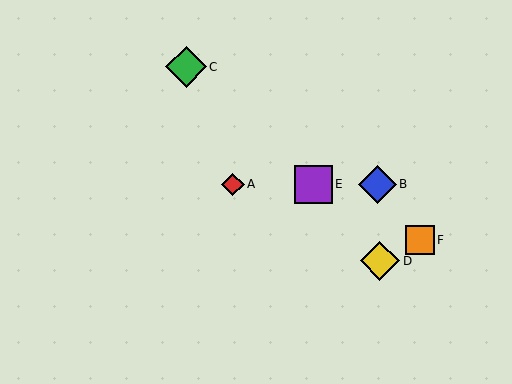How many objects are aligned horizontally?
3 objects (A, B, E) are aligned horizontally.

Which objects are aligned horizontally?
Objects A, B, E are aligned horizontally.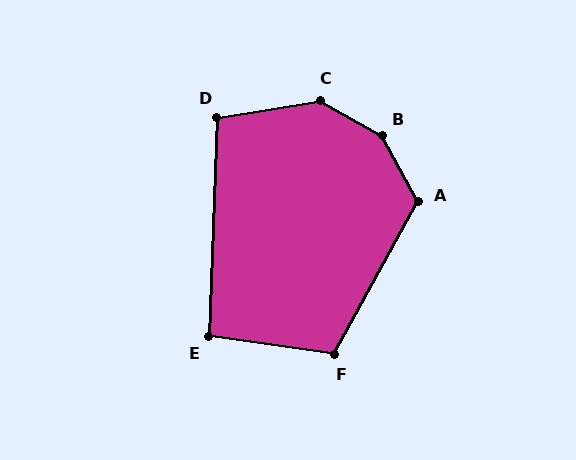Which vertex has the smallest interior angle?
E, at approximately 96 degrees.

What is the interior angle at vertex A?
Approximately 123 degrees (obtuse).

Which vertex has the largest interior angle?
B, at approximately 148 degrees.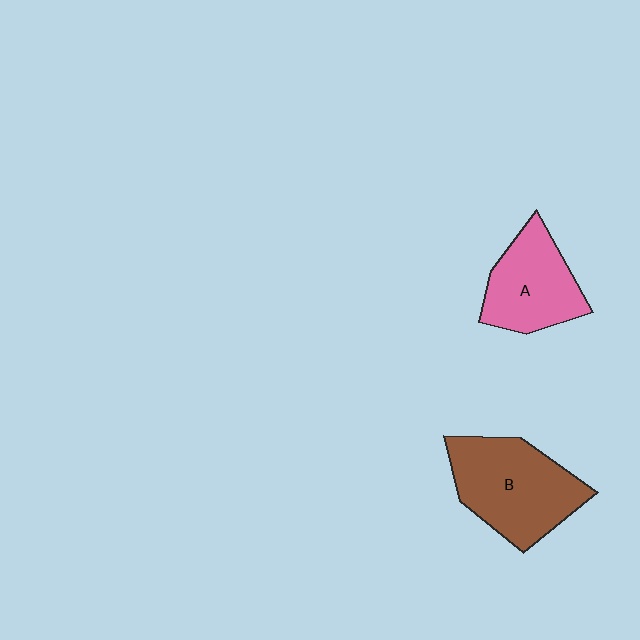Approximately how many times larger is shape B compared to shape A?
Approximately 1.3 times.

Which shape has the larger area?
Shape B (brown).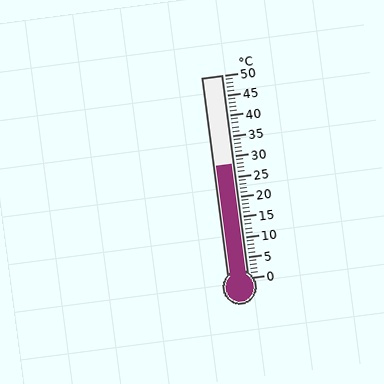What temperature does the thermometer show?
The thermometer shows approximately 28°C.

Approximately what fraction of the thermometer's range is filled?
The thermometer is filled to approximately 55% of its range.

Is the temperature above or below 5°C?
The temperature is above 5°C.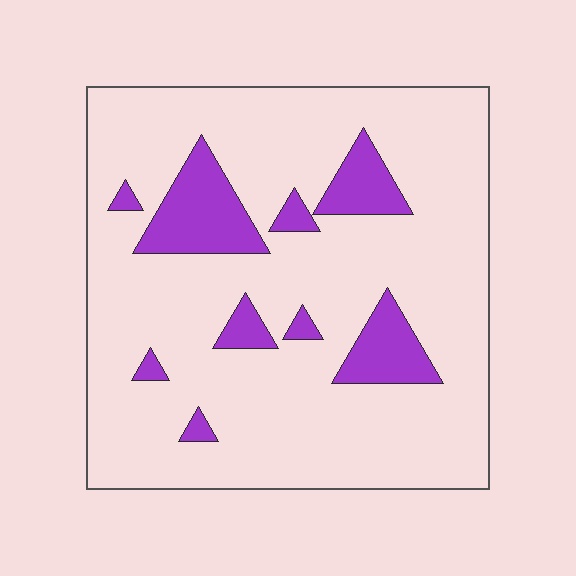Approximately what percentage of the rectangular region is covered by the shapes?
Approximately 15%.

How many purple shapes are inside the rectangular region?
9.